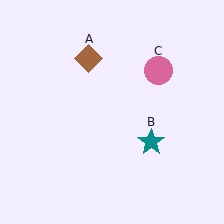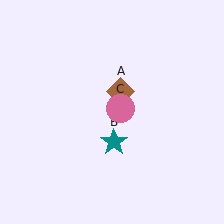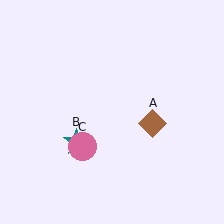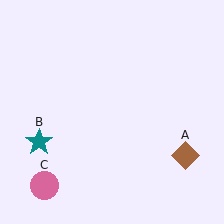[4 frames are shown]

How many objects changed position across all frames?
3 objects changed position: brown diamond (object A), teal star (object B), pink circle (object C).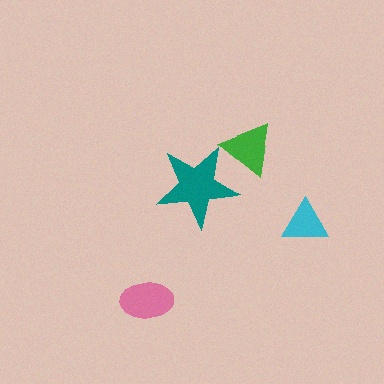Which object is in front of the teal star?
The green triangle is in front of the teal star.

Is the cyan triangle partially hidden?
No, no other shape covers it.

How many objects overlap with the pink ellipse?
0 objects overlap with the pink ellipse.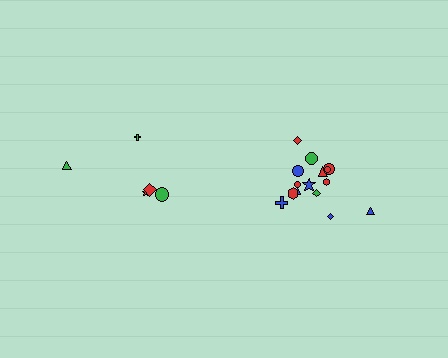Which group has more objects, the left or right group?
The right group.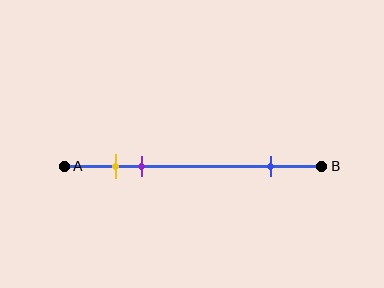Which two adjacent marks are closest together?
The yellow and purple marks are the closest adjacent pair.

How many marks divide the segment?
There are 3 marks dividing the segment.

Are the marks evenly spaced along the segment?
No, the marks are not evenly spaced.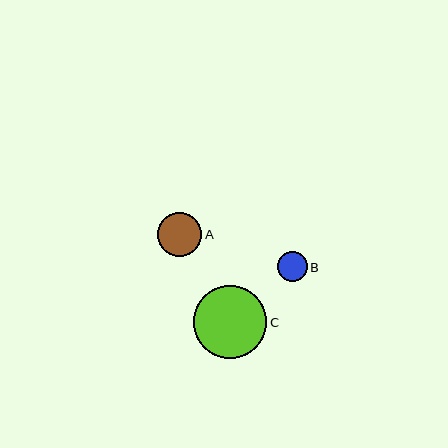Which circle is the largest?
Circle C is the largest with a size of approximately 73 pixels.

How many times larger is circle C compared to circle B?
Circle C is approximately 2.5 times the size of circle B.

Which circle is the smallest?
Circle B is the smallest with a size of approximately 30 pixels.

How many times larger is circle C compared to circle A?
Circle C is approximately 1.7 times the size of circle A.